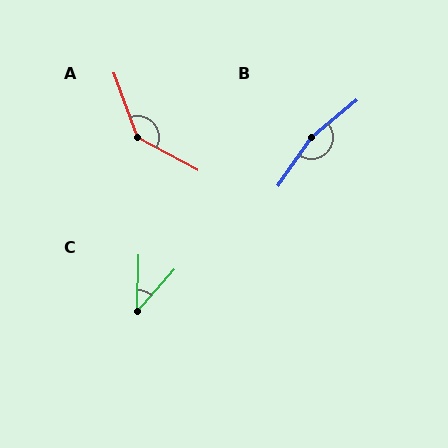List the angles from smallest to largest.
C (40°), A (138°), B (164°).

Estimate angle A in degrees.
Approximately 138 degrees.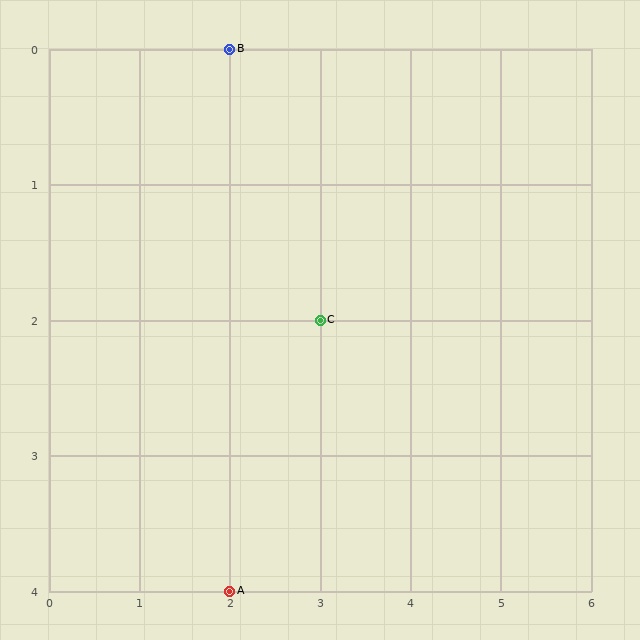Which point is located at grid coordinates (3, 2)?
Point C is at (3, 2).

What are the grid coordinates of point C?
Point C is at grid coordinates (3, 2).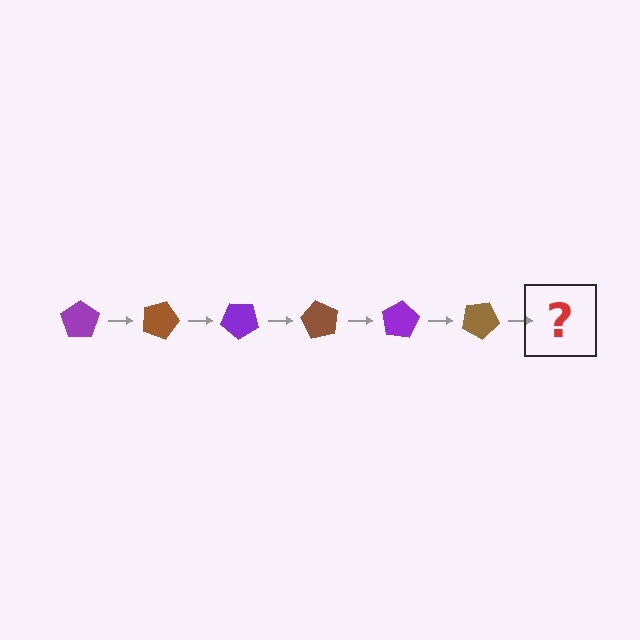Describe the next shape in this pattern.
It should be a purple pentagon, rotated 120 degrees from the start.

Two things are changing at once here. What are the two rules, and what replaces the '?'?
The two rules are that it rotates 20 degrees each step and the color cycles through purple and brown. The '?' should be a purple pentagon, rotated 120 degrees from the start.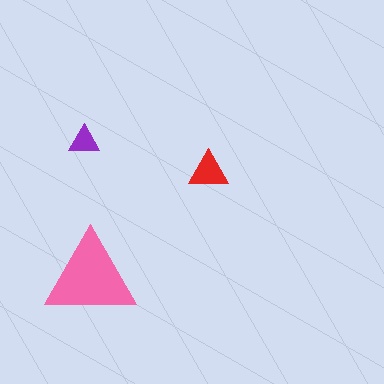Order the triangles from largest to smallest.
the pink one, the red one, the purple one.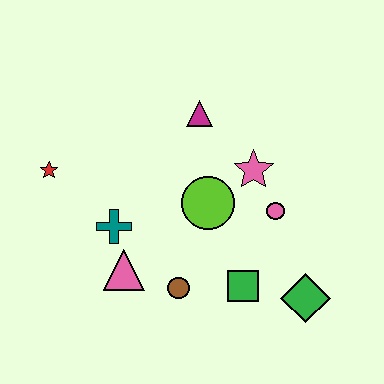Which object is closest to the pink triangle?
The teal cross is closest to the pink triangle.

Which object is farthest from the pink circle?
The red star is farthest from the pink circle.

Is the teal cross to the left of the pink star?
Yes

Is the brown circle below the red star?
Yes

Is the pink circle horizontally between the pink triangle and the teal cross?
No